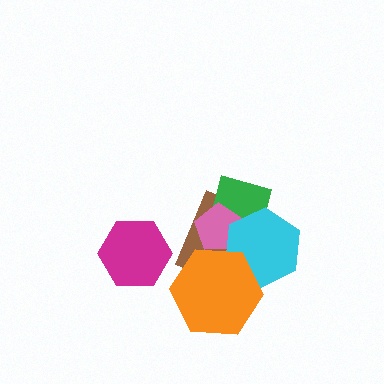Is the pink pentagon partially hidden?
Yes, it is partially covered by another shape.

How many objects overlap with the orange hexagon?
3 objects overlap with the orange hexagon.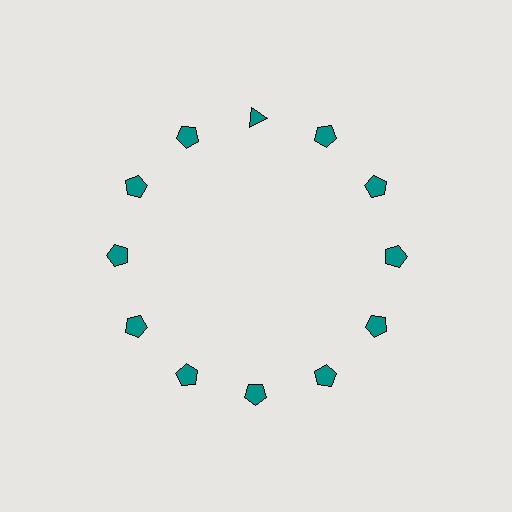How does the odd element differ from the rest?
It has a different shape: triangle instead of pentagon.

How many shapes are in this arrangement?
There are 12 shapes arranged in a ring pattern.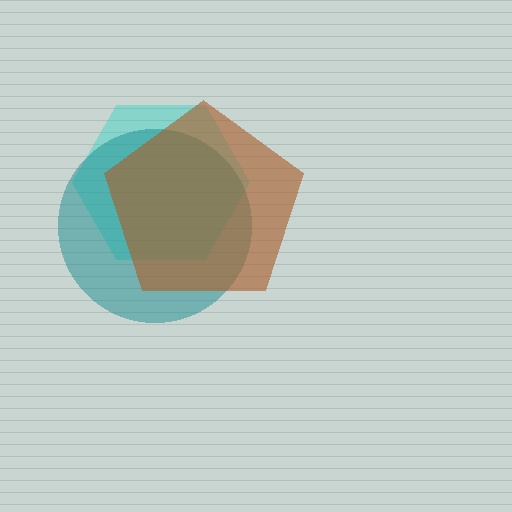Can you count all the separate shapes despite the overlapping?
Yes, there are 3 separate shapes.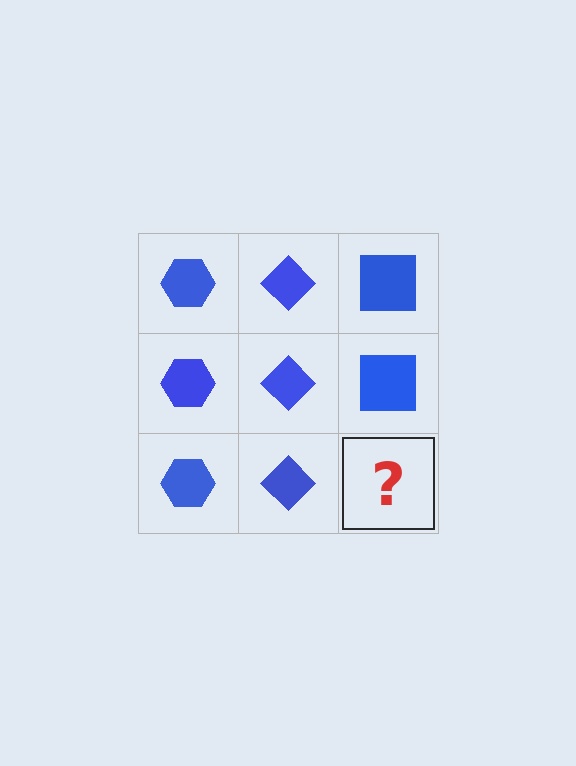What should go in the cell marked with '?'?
The missing cell should contain a blue square.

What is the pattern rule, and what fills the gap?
The rule is that each column has a consistent shape. The gap should be filled with a blue square.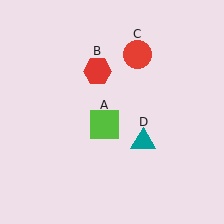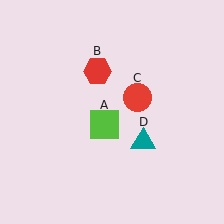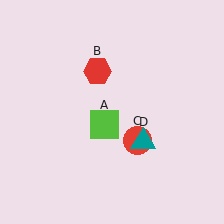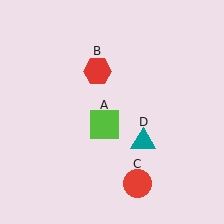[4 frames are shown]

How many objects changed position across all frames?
1 object changed position: red circle (object C).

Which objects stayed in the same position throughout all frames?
Lime square (object A) and red hexagon (object B) and teal triangle (object D) remained stationary.